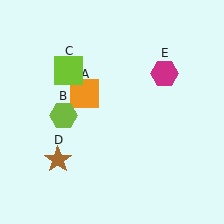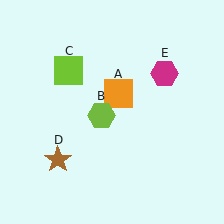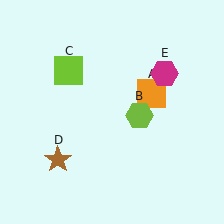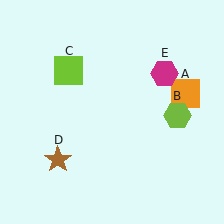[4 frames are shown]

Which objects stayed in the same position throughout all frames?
Lime square (object C) and brown star (object D) and magenta hexagon (object E) remained stationary.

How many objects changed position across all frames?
2 objects changed position: orange square (object A), lime hexagon (object B).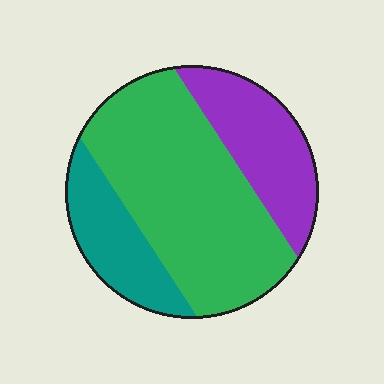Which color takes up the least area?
Teal, at roughly 20%.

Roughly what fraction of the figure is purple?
Purple covers roughly 25% of the figure.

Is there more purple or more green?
Green.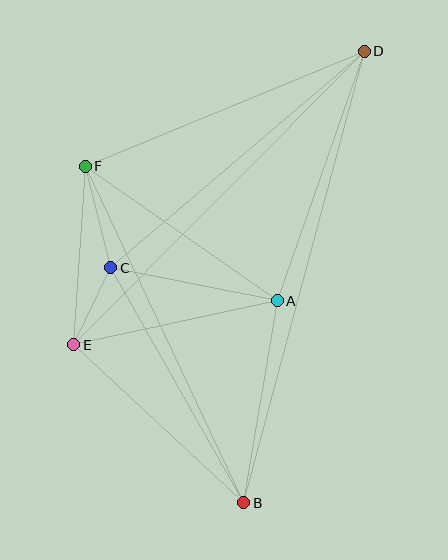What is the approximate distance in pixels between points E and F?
The distance between E and F is approximately 179 pixels.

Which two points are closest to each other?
Points C and E are closest to each other.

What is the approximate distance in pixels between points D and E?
The distance between D and E is approximately 413 pixels.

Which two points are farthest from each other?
Points B and D are farthest from each other.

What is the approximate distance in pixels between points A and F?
The distance between A and F is approximately 235 pixels.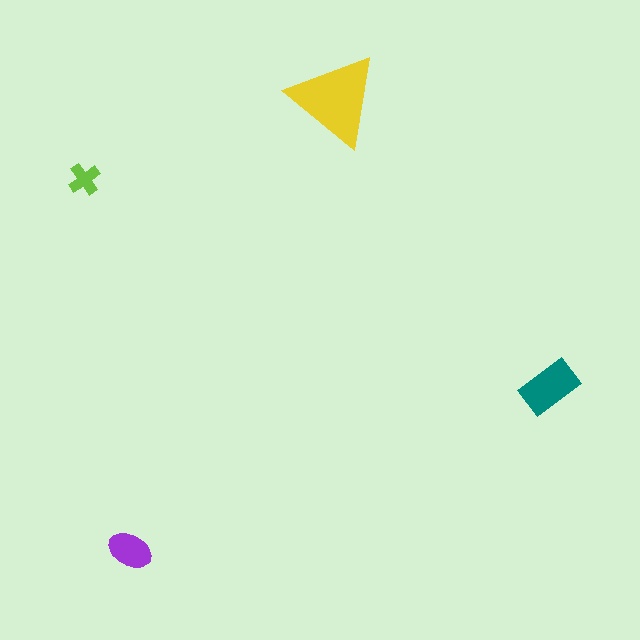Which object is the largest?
The yellow triangle.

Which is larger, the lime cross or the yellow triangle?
The yellow triangle.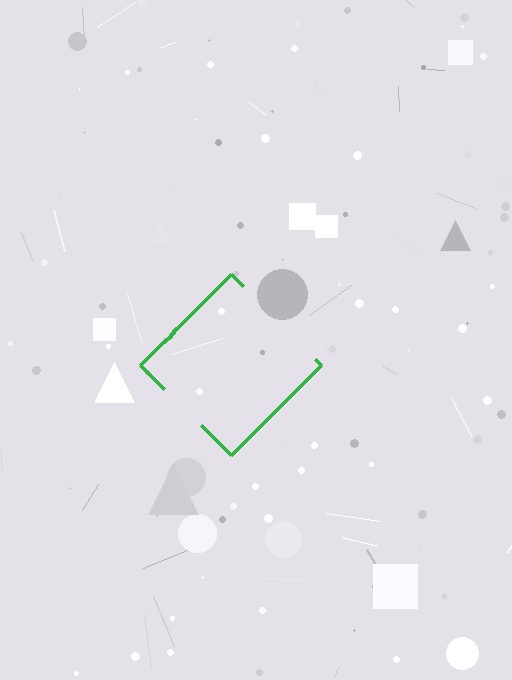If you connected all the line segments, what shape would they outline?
They would outline a diamond.